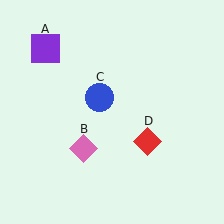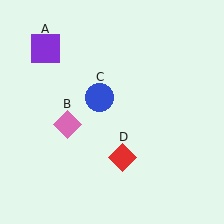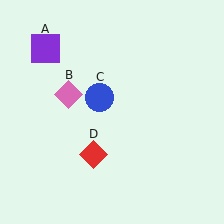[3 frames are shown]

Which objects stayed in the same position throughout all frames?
Purple square (object A) and blue circle (object C) remained stationary.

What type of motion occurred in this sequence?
The pink diamond (object B), red diamond (object D) rotated clockwise around the center of the scene.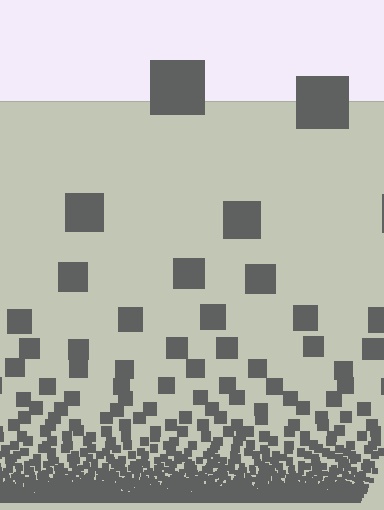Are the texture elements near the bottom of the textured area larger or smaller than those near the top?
Smaller. The gradient is inverted — elements near the bottom are smaller and denser.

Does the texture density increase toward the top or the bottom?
Density increases toward the bottom.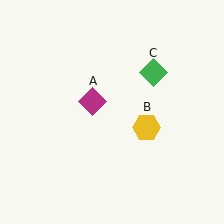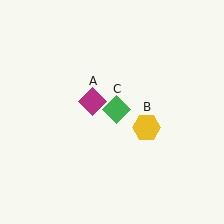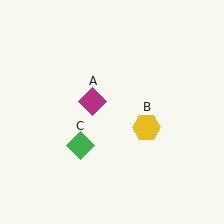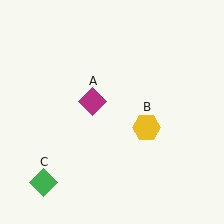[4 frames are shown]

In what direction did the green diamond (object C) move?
The green diamond (object C) moved down and to the left.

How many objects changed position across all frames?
1 object changed position: green diamond (object C).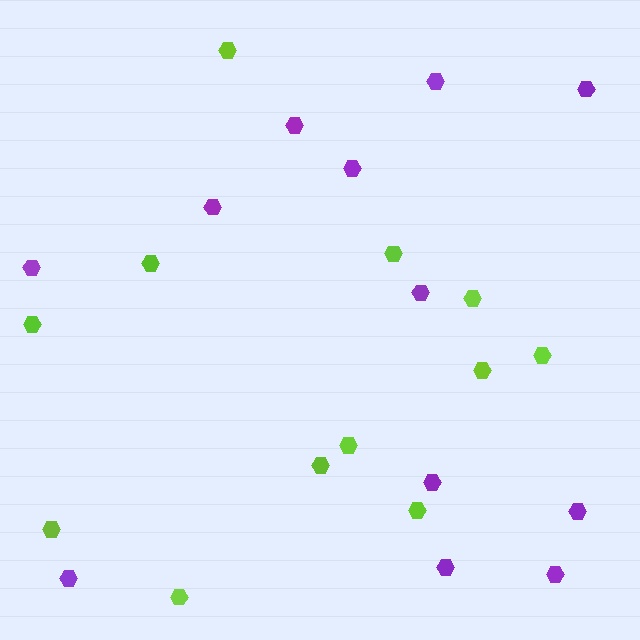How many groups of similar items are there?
There are 2 groups: one group of purple hexagons (12) and one group of lime hexagons (12).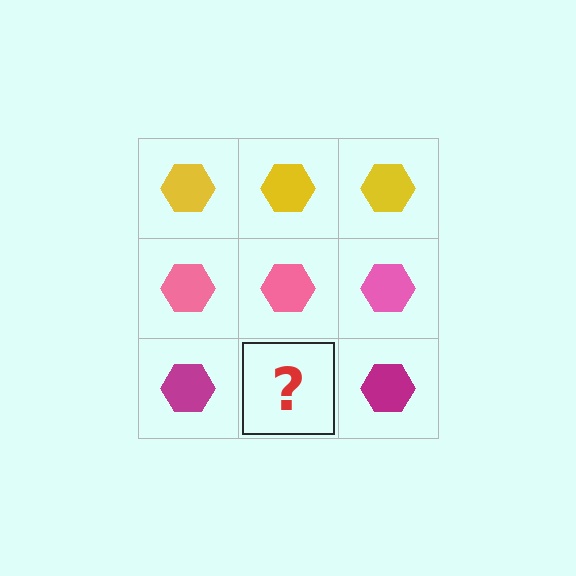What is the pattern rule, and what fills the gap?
The rule is that each row has a consistent color. The gap should be filled with a magenta hexagon.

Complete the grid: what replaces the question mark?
The question mark should be replaced with a magenta hexagon.